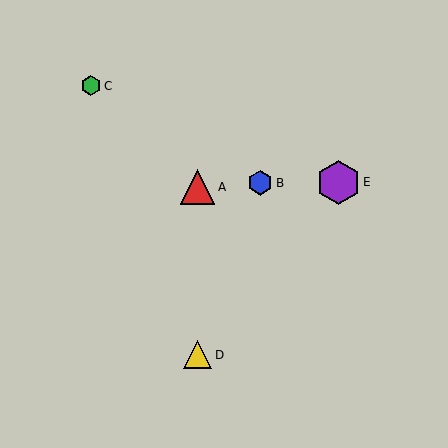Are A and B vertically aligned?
No, A is at x≈198 and B is at x≈260.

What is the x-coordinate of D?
Object D is at x≈198.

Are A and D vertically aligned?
Yes, both are at x≈198.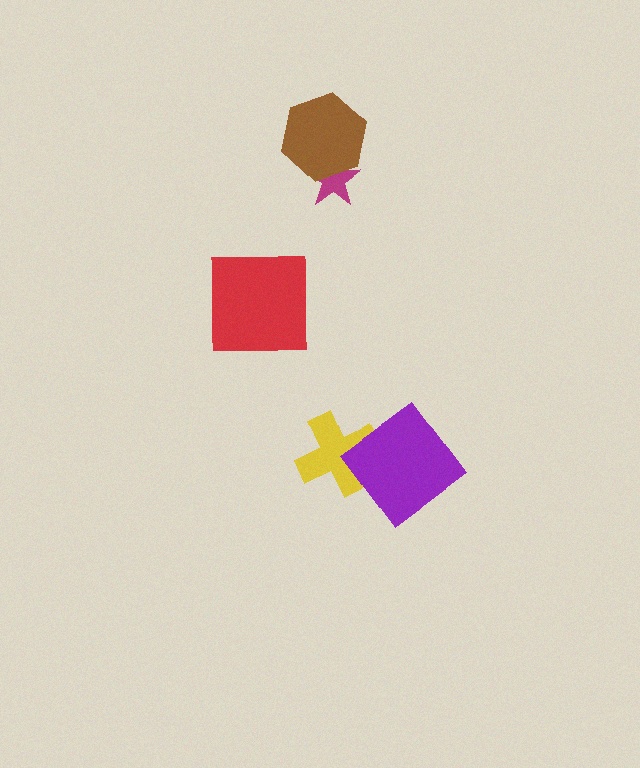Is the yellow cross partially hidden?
Yes, it is partially covered by another shape.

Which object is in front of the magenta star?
The brown hexagon is in front of the magenta star.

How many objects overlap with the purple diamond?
1 object overlaps with the purple diamond.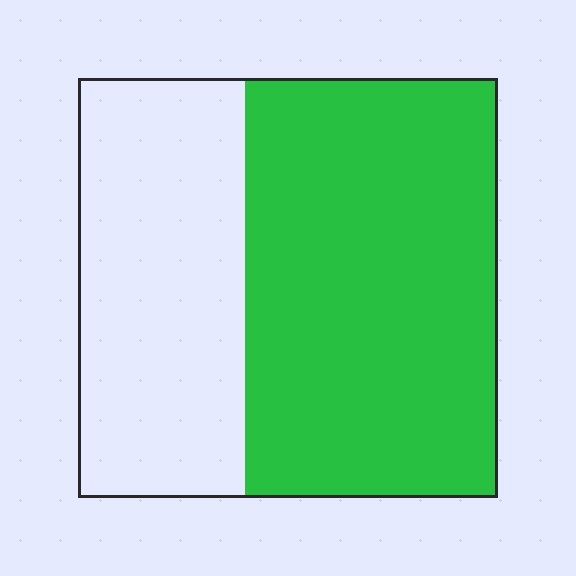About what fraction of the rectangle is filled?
About three fifths (3/5).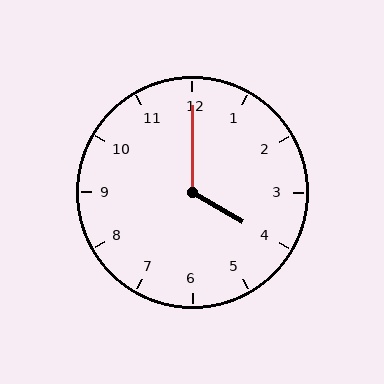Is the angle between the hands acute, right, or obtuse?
It is obtuse.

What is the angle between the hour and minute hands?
Approximately 120 degrees.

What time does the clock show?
4:00.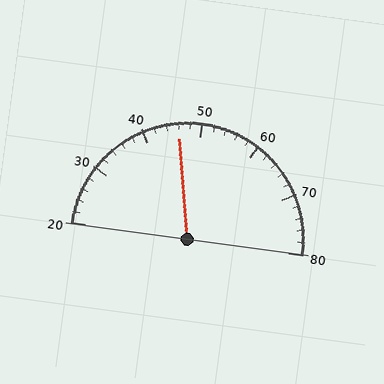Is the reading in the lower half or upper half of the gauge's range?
The reading is in the lower half of the range (20 to 80).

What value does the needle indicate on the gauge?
The needle indicates approximately 46.